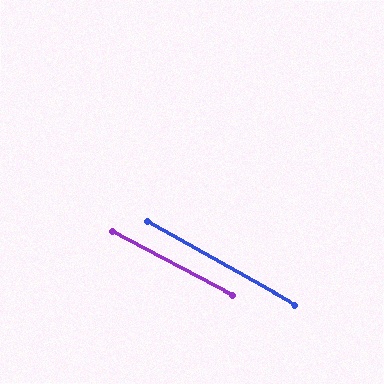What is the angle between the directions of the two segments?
Approximately 2 degrees.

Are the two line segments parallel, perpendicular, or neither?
Parallel — their directions differ by only 1.7°.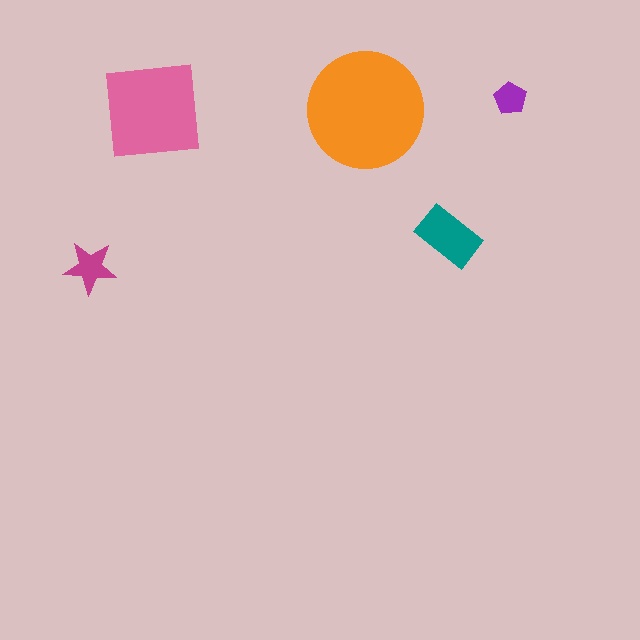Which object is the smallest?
The purple pentagon.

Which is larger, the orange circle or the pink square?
The orange circle.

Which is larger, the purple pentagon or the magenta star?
The magenta star.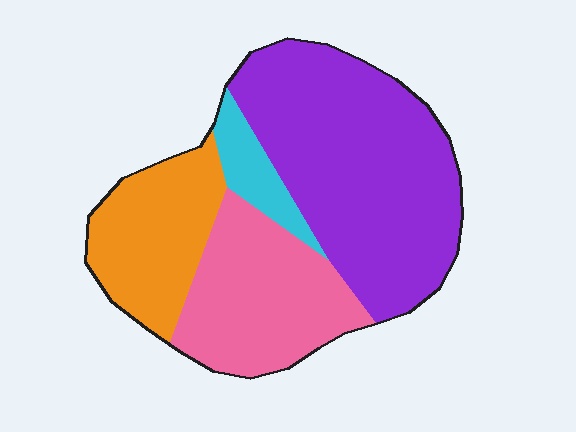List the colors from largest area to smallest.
From largest to smallest: purple, pink, orange, cyan.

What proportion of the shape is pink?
Pink covers 26% of the shape.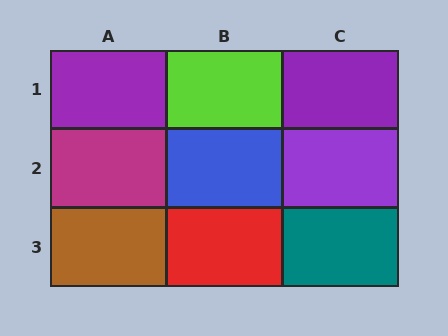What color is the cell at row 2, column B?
Blue.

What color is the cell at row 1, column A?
Purple.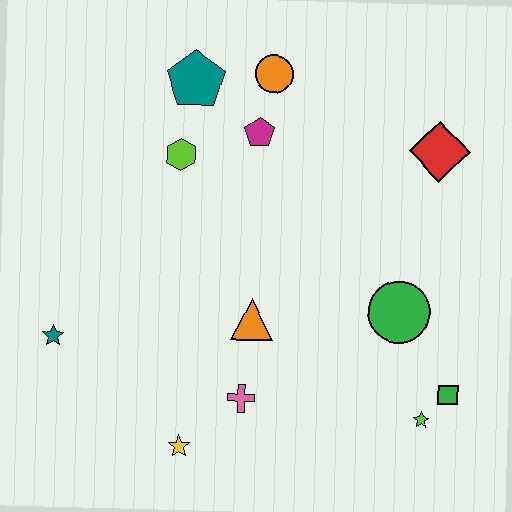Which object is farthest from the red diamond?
The teal star is farthest from the red diamond.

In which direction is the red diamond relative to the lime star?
The red diamond is above the lime star.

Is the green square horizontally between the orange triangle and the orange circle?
No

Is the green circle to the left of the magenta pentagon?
No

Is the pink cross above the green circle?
No